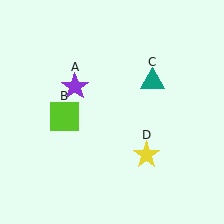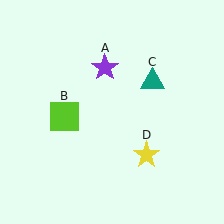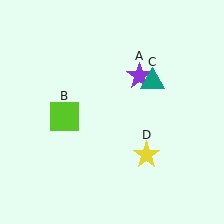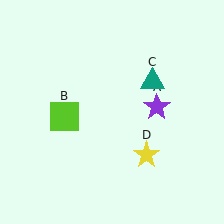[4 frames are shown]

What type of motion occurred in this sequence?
The purple star (object A) rotated clockwise around the center of the scene.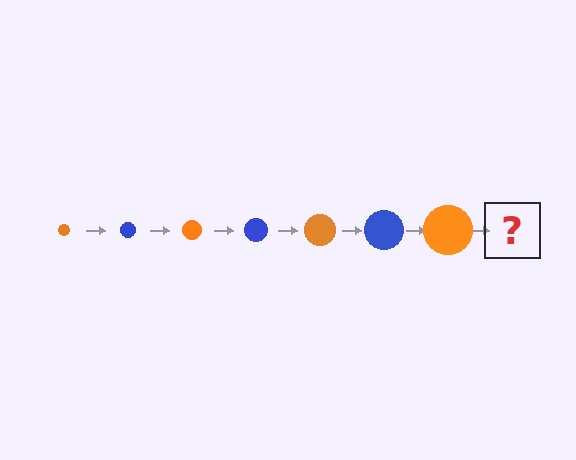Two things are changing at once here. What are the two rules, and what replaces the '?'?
The two rules are that the circle grows larger each step and the color cycles through orange and blue. The '?' should be a blue circle, larger than the previous one.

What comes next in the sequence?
The next element should be a blue circle, larger than the previous one.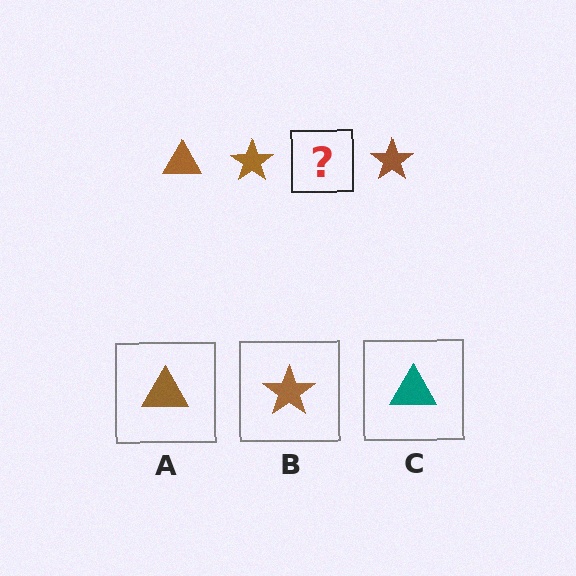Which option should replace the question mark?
Option A.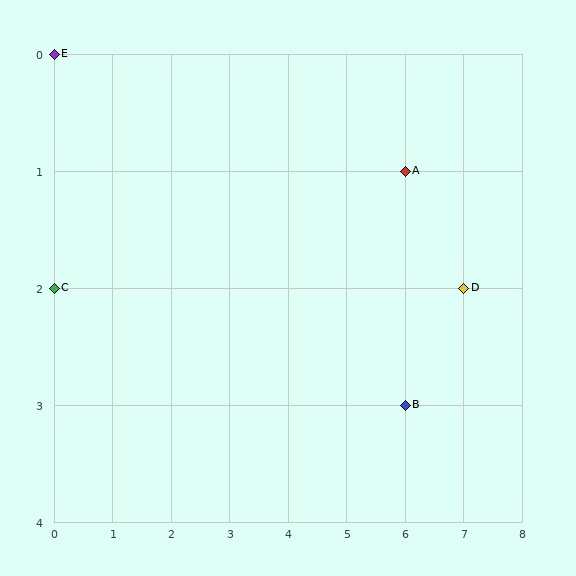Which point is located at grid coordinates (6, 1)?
Point A is at (6, 1).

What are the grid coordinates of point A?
Point A is at grid coordinates (6, 1).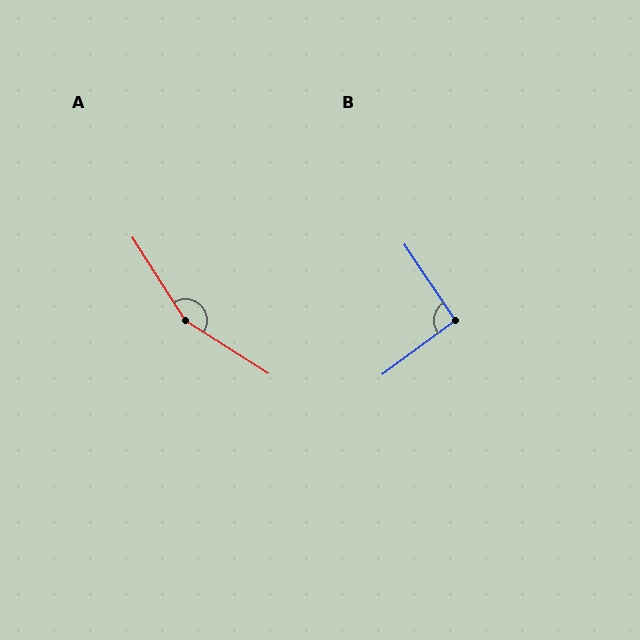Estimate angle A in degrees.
Approximately 155 degrees.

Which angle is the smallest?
B, at approximately 93 degrees.